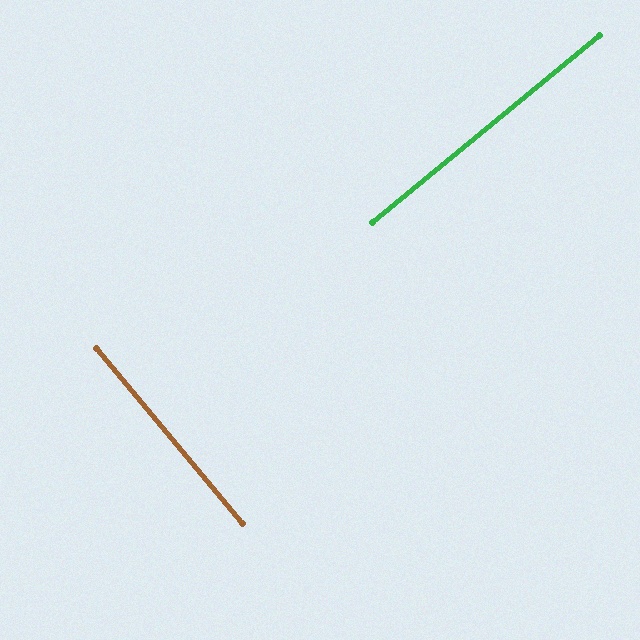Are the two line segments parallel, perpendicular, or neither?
Perpendicular — they meet at approximately 90°.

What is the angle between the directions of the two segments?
Approximately 90 degrees.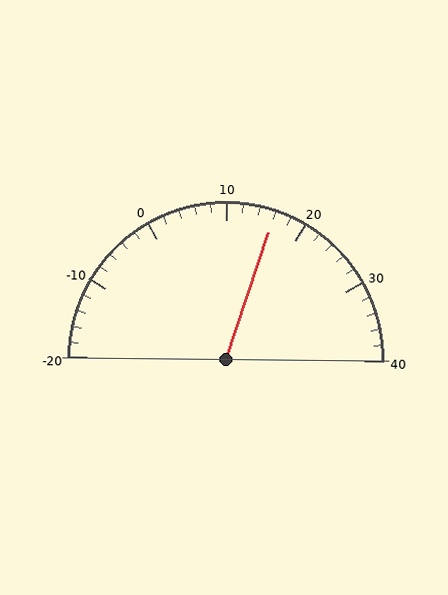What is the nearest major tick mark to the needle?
The nearest major tick mark is 20.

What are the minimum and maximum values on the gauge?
The gauge ranges from -20 to 40.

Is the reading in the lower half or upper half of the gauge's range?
The reading is in the upper half of the range (-20 to 40).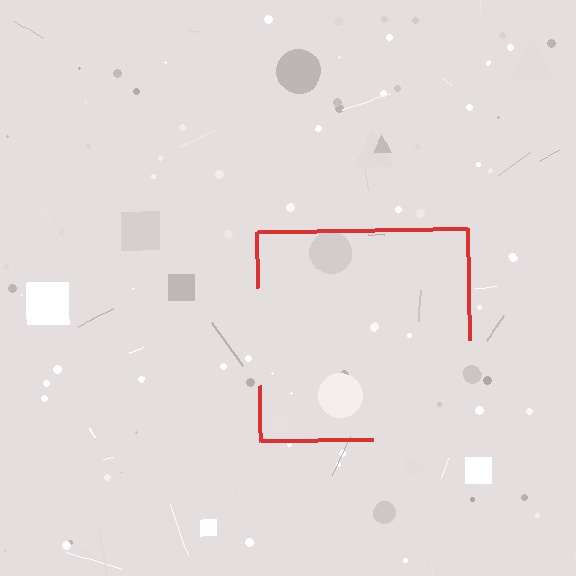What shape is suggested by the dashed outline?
The dashed outline suggests a square.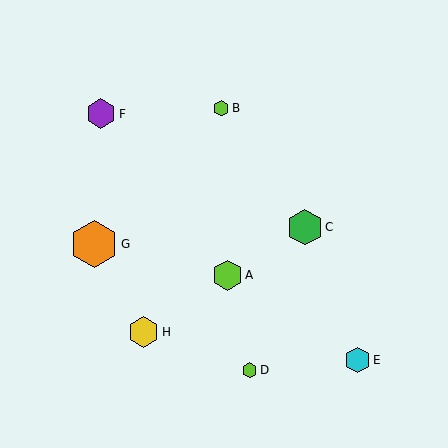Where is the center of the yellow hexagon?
The center of the yellow hexagon is at (143, 332).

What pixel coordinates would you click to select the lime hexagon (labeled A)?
Click at (227, 275) to select the lime hexagon A.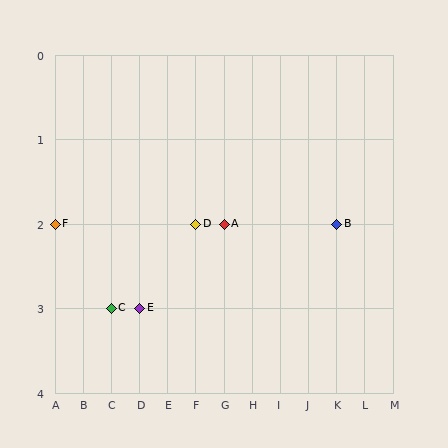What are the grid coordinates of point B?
Point B is at grid coordinates (K, 2).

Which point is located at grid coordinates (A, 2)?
Point F is at (A, 2).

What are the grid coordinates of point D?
Point D is at grid coordinates (F, 2).